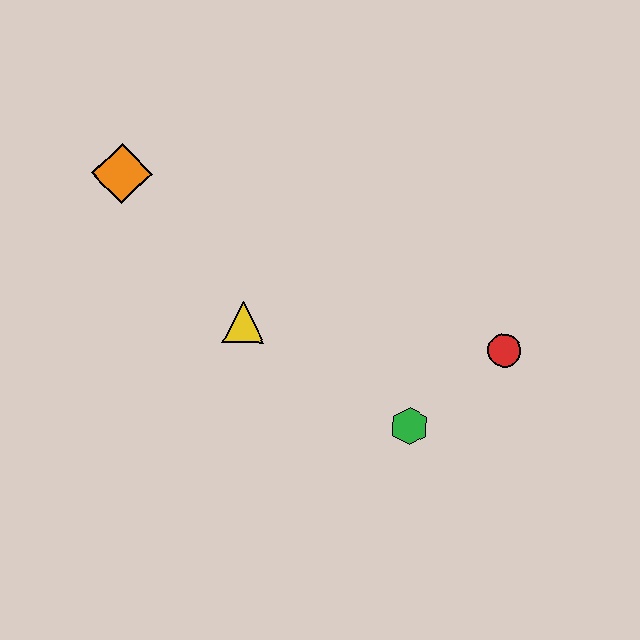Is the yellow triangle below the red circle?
No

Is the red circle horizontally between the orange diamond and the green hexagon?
No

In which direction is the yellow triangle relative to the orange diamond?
The yellow triangle is below the orange diamond.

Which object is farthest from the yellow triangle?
The red circle is farthest from the yellow triangle.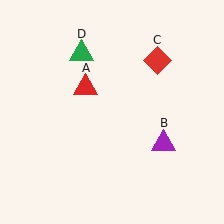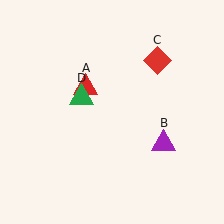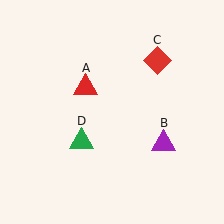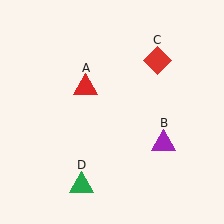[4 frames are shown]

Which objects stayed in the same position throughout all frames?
Red triangle (object A) and purple triangle (object B) and red diamond (object C) remained stationary.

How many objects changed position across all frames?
1 object changed position: green triangle (object D).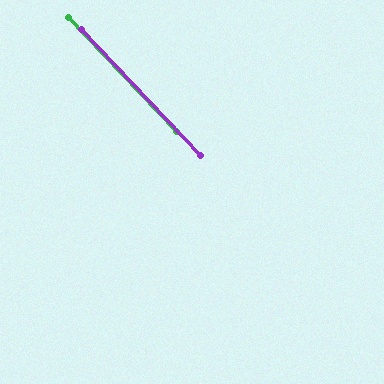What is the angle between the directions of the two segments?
Approximately 0 degrees.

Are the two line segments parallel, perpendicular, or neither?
Parallel — their directions differ by only 0.1°.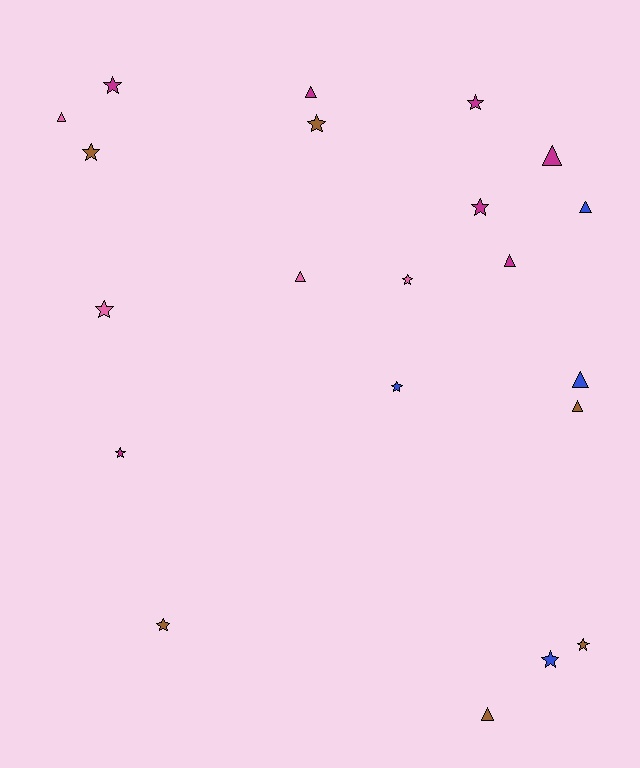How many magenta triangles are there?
There are 3 magenta triangles.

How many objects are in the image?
There are 21 objects.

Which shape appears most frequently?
Star, with 12 objects.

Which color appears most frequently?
Magenta, with 7 objects.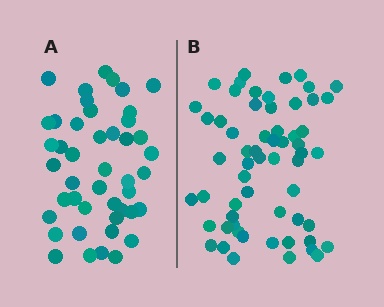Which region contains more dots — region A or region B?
Region B (the right region) has more dots.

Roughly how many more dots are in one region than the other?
Region B has approximately 15 more dots than region A.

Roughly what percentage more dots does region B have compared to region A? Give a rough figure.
About 35% more.